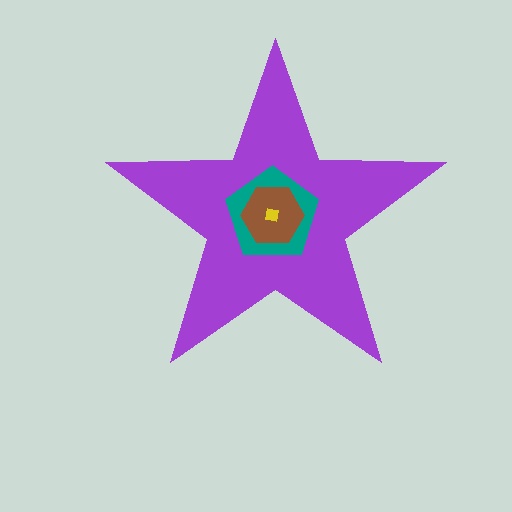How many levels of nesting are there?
4.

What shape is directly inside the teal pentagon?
The brown hexagon.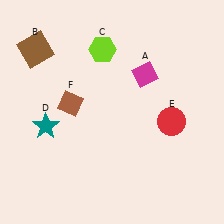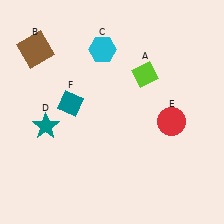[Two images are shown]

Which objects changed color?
A changed from magenta to lime. C changed from lime to cyan. F changed from brown to teal.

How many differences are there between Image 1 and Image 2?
There are 3 differences between the two images.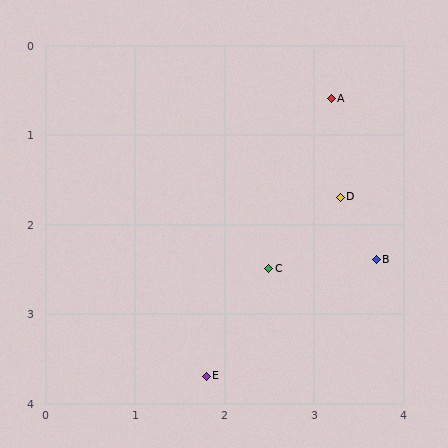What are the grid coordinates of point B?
Point B is at approximately (3.7, 2.4).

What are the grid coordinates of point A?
Point A is at approximately (3.2, 0.6).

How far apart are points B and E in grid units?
Points B and E are about 2.3 grid units apart.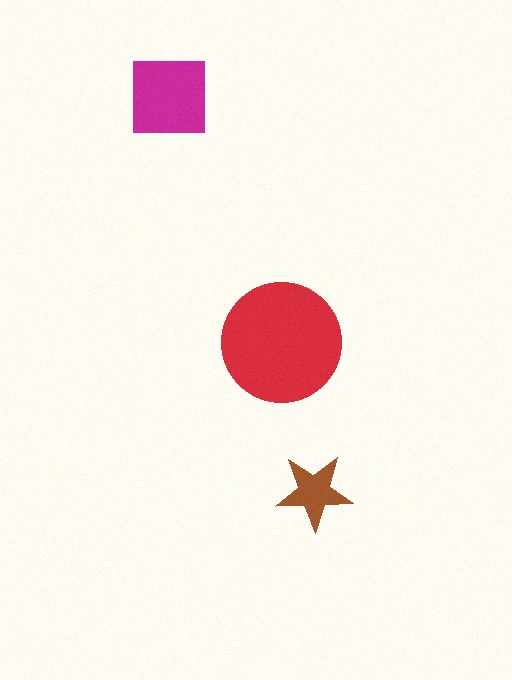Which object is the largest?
The red circle.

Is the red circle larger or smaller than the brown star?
Larger.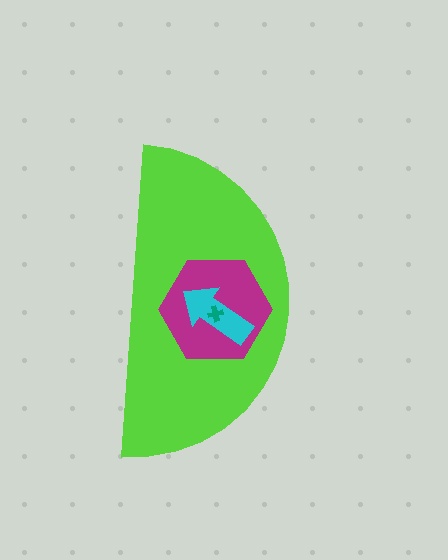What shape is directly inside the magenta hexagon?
The cyan arrow.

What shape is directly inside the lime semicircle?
The magenta hexagon.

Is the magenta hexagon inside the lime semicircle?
Yes.